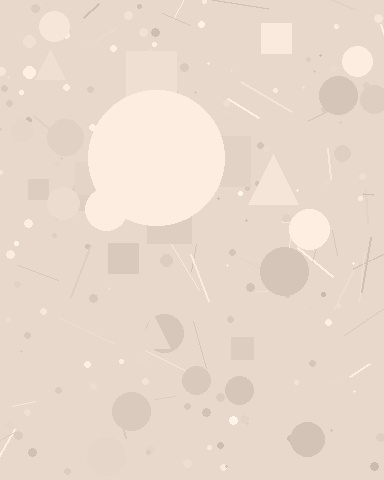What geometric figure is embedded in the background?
A circle is embedded in the background.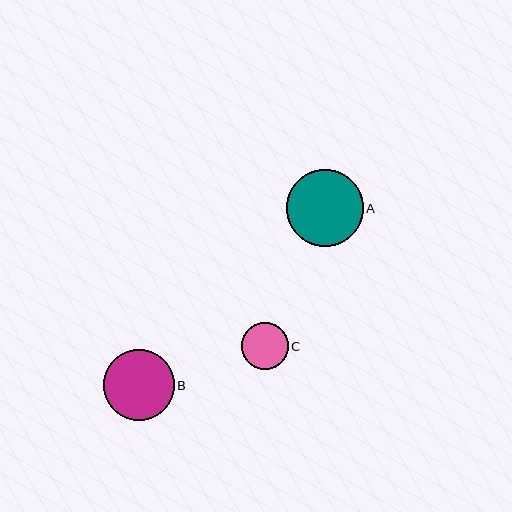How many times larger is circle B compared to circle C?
Circle B is approximately 1.5 times the size of circle C.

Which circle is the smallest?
Circle C is the smallest with a size of approximately 47 pixels.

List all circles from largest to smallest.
From largest to smallest: A, B, C.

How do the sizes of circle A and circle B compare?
Circle A and circle B are approximately the same size.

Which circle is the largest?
Circle A is the largest with a size of approximately 76 pixels.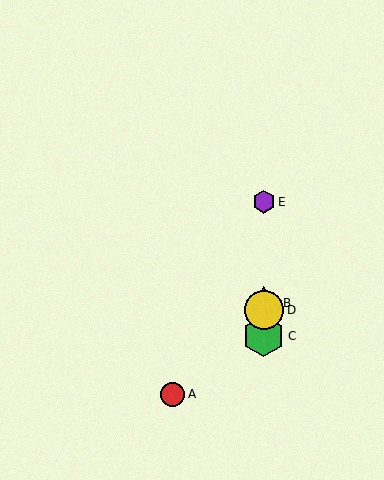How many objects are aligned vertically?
4 objects (B, C, D, E) are aligned vertically.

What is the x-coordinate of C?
Object C is at x≈264.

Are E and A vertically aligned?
No, E is at x≈264 and A is at x≈173.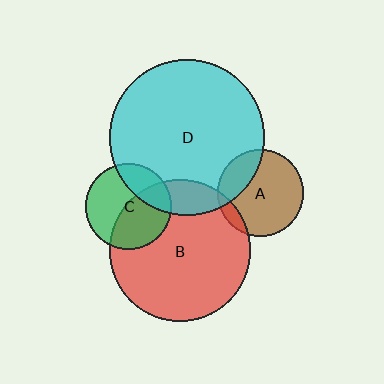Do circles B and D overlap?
Yes.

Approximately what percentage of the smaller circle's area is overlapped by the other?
Approximately 15%.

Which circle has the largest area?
Circle D (cyan).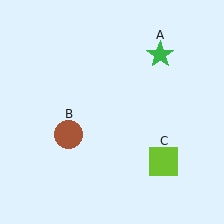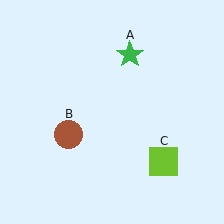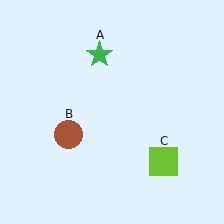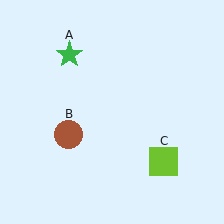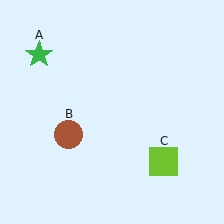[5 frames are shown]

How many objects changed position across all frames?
1 object changed position: green star (object A).